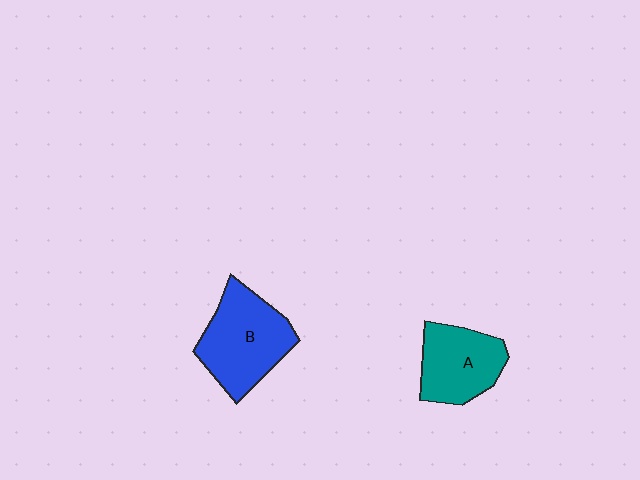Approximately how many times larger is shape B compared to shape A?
Approximately 1.3 times.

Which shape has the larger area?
Shape B (blue).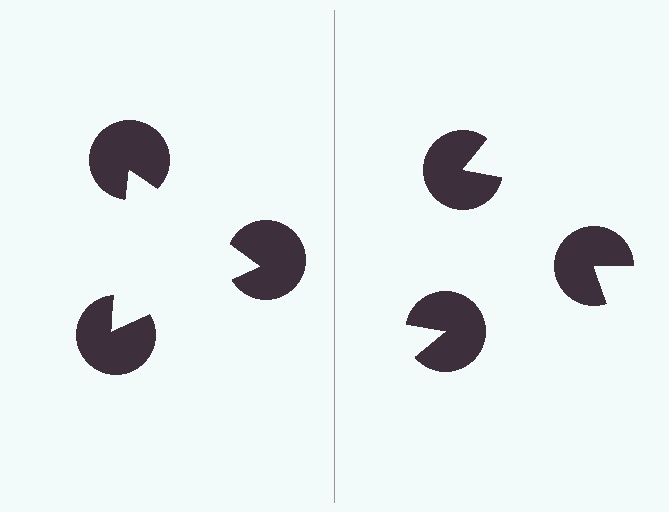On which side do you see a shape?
An illusory triangle appears on the left side. On the right side the wedge cuts are rotated, so no coherent shape forms.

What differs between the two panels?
The pac-man discs are positioned identically on both sides; only the wedge orientations differ. On the left they align to a triangle; on the right they are misaligned.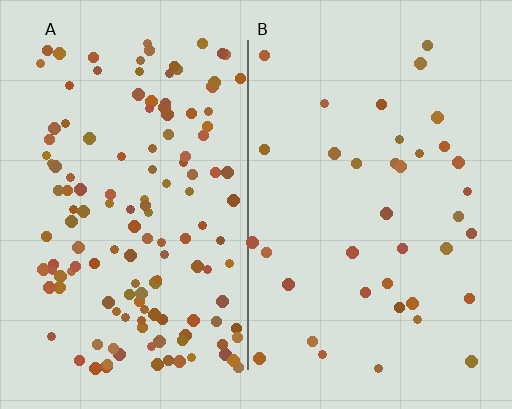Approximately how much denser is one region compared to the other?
Approximately 3.7× — region A over region B.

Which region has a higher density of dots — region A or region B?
A (the left).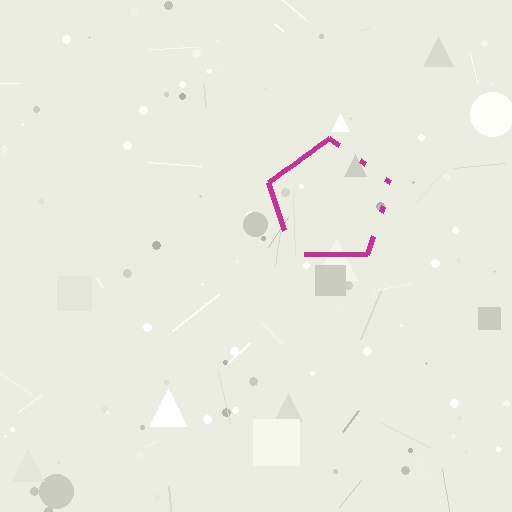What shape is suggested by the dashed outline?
The dashed outline suggests a pentagon.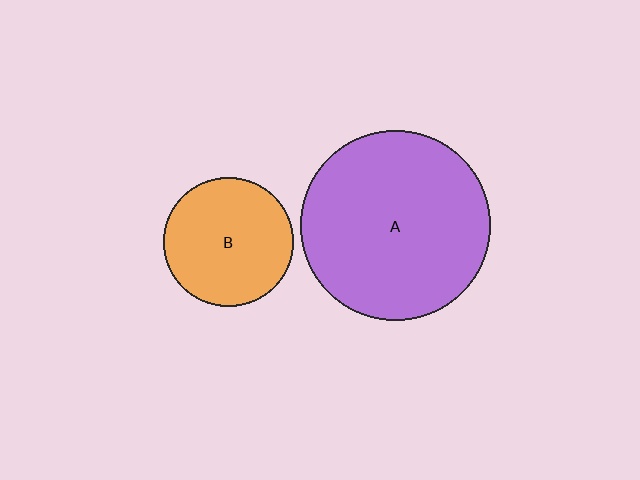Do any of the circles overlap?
No, none of the circles overlap.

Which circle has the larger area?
Circle A (purple).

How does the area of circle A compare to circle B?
Approximately 2.2 times.